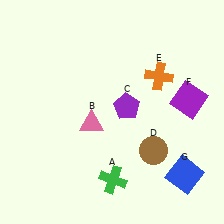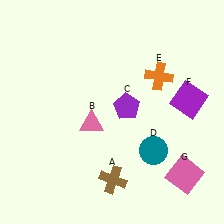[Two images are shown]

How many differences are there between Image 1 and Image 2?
There are 3 differences between the two images.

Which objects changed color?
A changed from green to brown. D changed from brown to teal. G changed from blue to pink.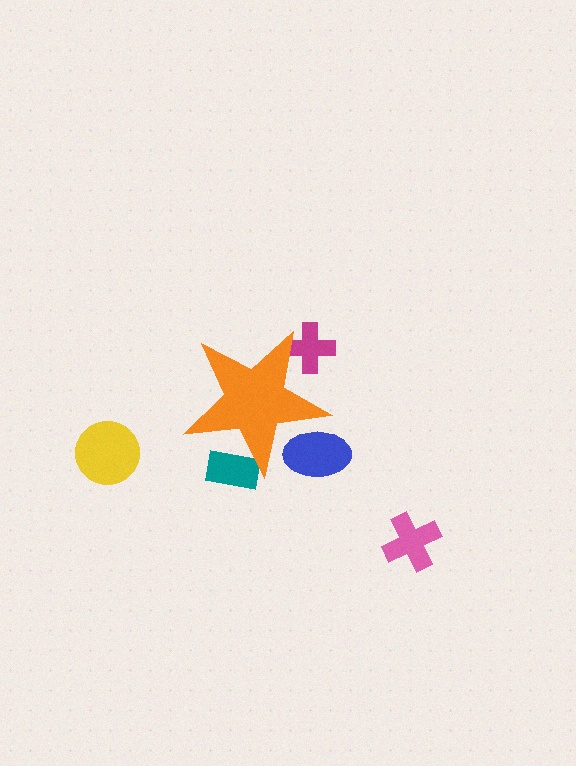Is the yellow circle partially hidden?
No, the yellow circle is fully visible.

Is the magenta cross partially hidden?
Yes, the magenta cross is partially hidden behind the orange star.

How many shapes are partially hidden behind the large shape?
3 shapes are partially hidden.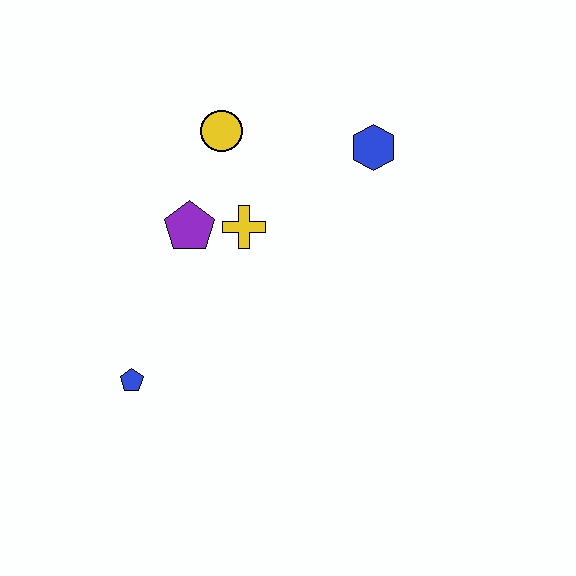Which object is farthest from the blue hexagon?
The blue pentagon is farthest from the blue hexagon.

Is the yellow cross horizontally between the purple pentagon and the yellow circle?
No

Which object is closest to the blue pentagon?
The purple pentagon is closest to the blue pentagon.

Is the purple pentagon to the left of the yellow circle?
Yes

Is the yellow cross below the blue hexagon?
Yes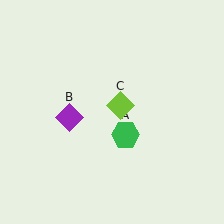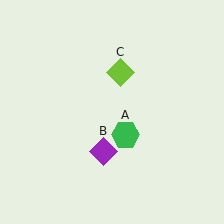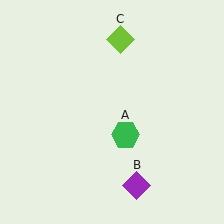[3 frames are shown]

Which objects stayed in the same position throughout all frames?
Green hexagon (object A) remained stationary.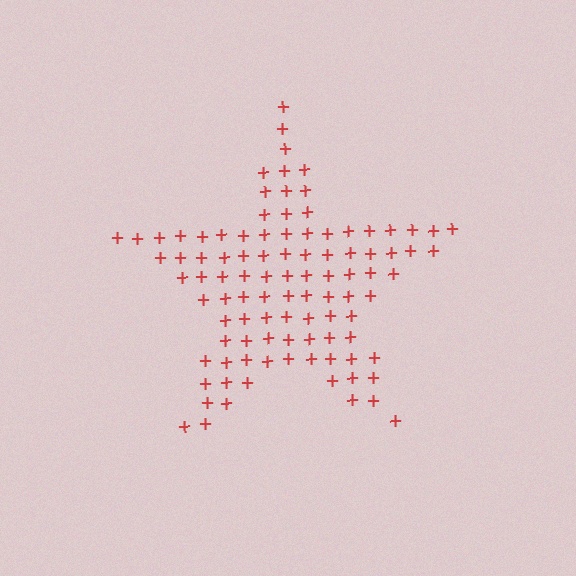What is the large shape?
The large shape is a star.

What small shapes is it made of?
It is made of small plus signs.